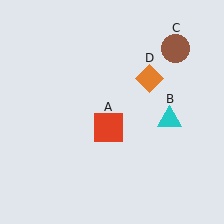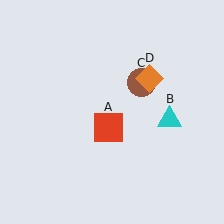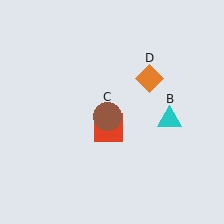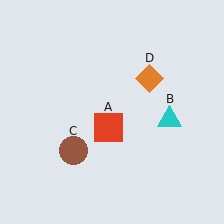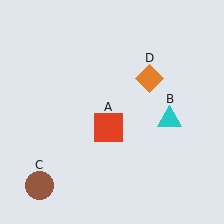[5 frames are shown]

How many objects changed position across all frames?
1 object changed position: brown circle (object C).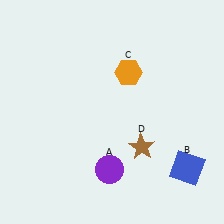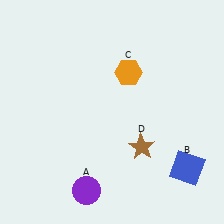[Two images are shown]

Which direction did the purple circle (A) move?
The purple circle (A) moved left.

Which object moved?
The purple circle (A) moved left.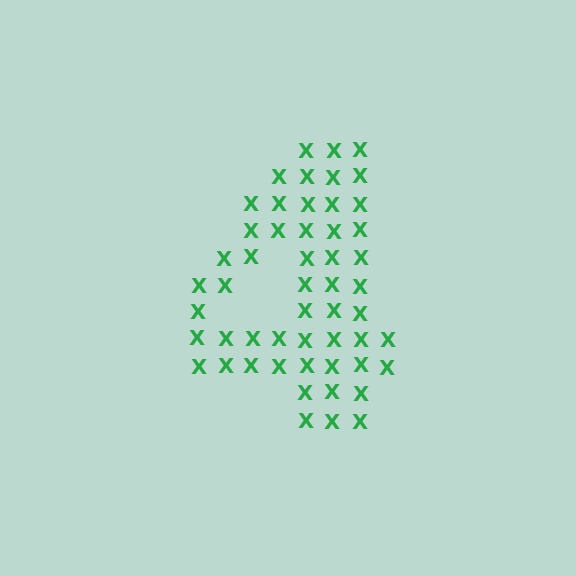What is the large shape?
The large shape is the digit 4.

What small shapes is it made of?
It is made of small letter X's.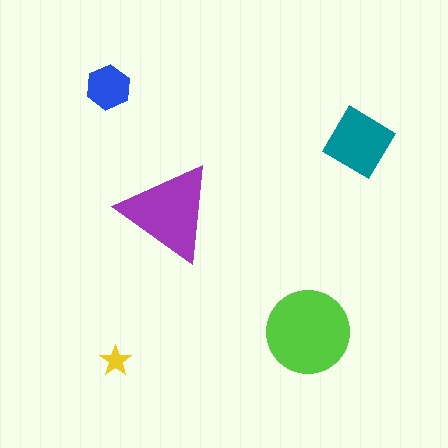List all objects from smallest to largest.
The yellow star, the blue hexagon, the teal diamond, the purple triangle, the lime circle.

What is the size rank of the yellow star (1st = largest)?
5th.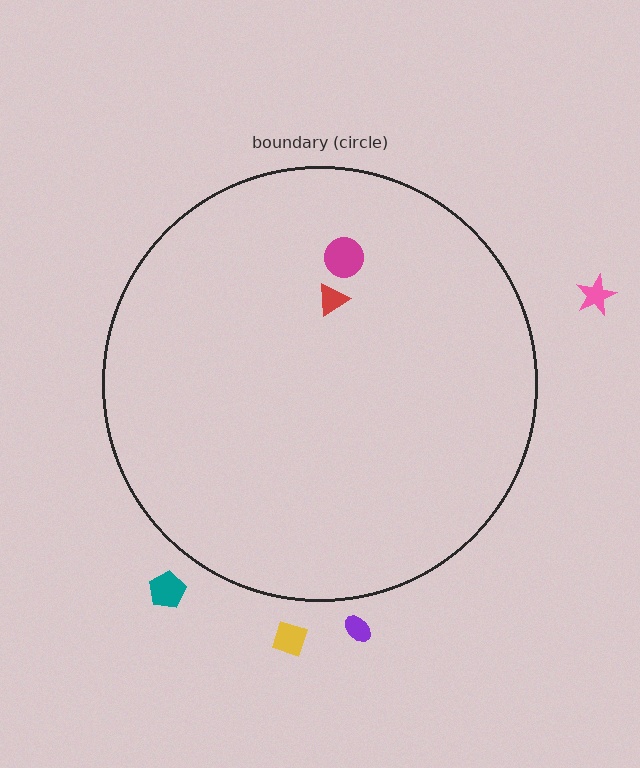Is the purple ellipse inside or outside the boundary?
Outside.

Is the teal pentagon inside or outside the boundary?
Outside.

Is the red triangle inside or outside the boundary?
Inside.